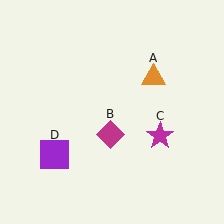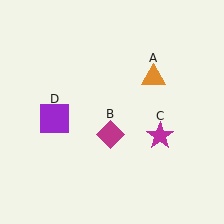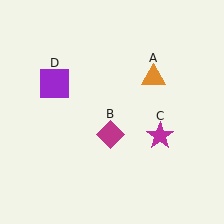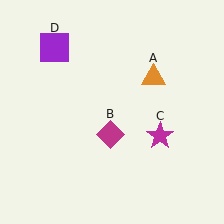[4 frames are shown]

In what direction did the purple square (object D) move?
The purple square (object D) moved up.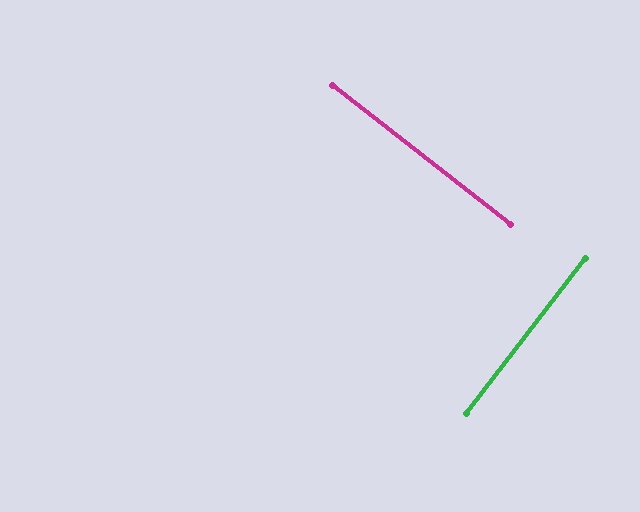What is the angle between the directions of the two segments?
Approximately 89 degrees.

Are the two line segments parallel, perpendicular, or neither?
Perpendicular — they meet at approximately 89°.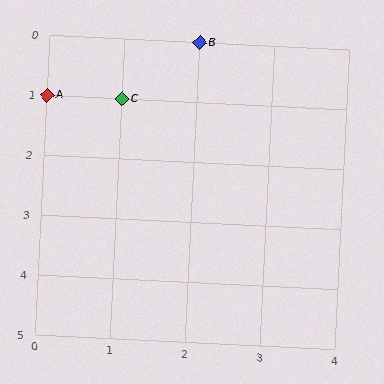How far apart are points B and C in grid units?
Points B and C are 1 column and 1 row apart (about 1.4 grid units diagonally).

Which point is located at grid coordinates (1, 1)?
Point C is at (1, 1).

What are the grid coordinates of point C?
Point C is at grid coordinates (1, 1).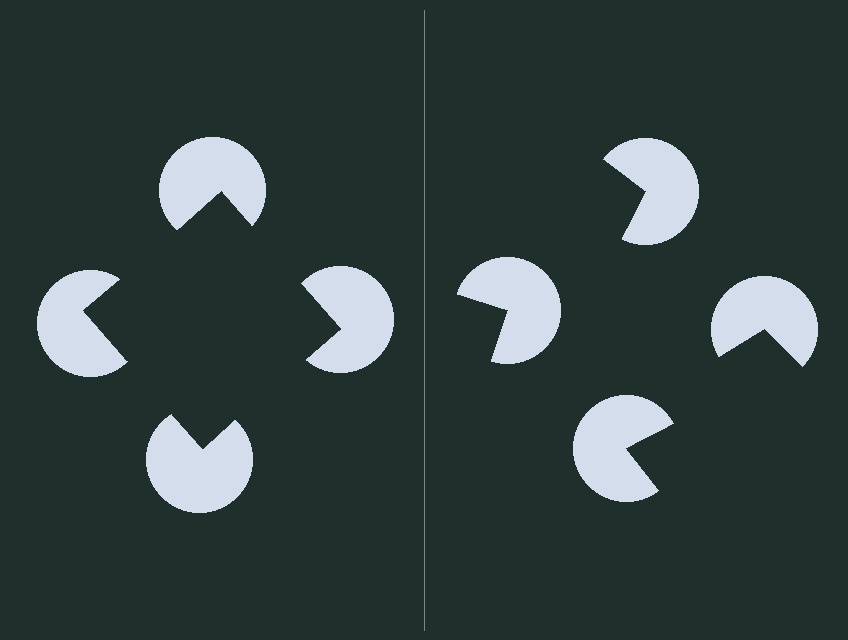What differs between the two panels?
The pac-man discs are positioned identically on both sides; only the wedge orientations differ. On the left they align to a square; on the right they are misaligned.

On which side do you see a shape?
An illusory square appears on the left side. On the right side the wedge cuts are rotated, so no coherent shape forms.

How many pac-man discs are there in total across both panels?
8 — 4 on each side.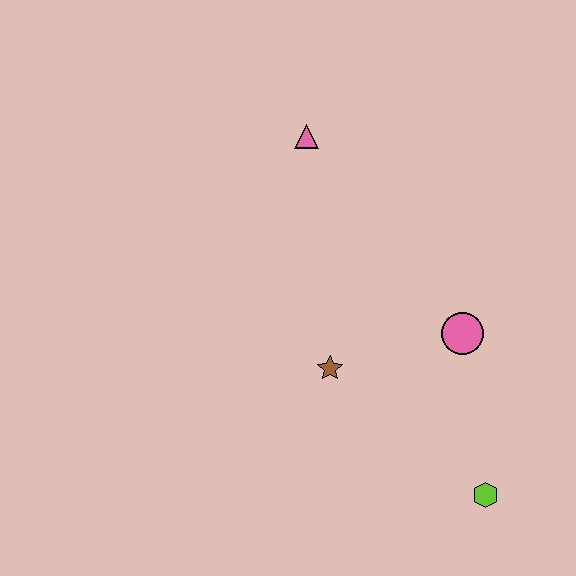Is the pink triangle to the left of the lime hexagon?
Yes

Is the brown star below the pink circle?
Yes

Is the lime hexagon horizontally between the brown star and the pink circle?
No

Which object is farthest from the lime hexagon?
The pink triangle is farthest from the lime hexagon.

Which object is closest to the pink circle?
The brown star is closest to the pink circle.